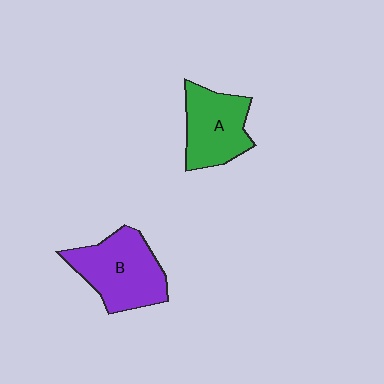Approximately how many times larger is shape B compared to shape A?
Approximately 1.2 times.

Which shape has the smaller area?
Shape A (green).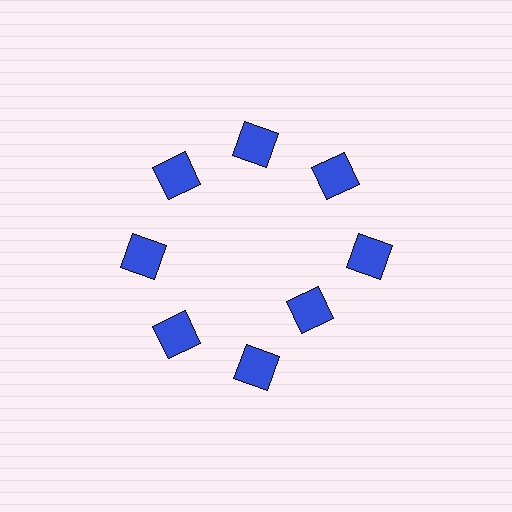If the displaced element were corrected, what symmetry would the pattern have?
It would have 8-fold rotational symmetry — the pattern would map onto itself every 45 degrees.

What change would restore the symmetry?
The symmetry would be restored by moving it outward, back onto the ring so that all 8 squares sit at equal angles and equal distance from the center.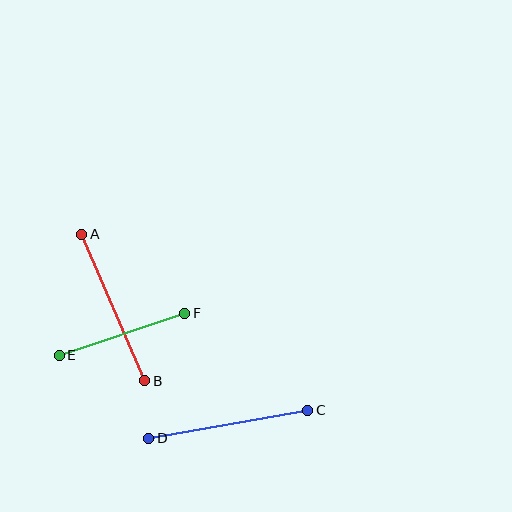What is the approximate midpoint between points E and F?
The midpoint is at approximately (122, 334) pixels.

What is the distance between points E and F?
The distance is approximately 132 pixels.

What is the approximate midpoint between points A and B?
The midpoint is at approximately (113, 307) pixels.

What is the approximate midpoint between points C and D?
The midpoint is at approximately (228, 424) pixels.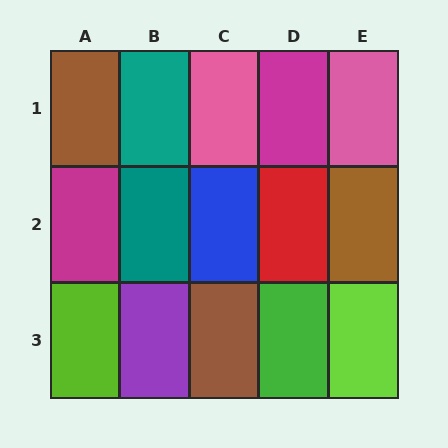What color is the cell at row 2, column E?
Brown.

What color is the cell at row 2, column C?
Blue.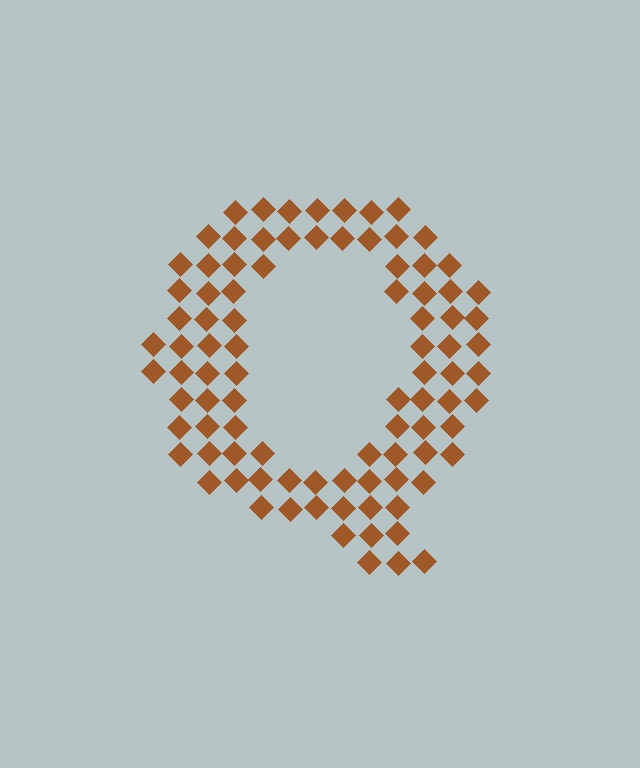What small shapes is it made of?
It is made of small diamonds.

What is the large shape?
The large shape is the letter Q.